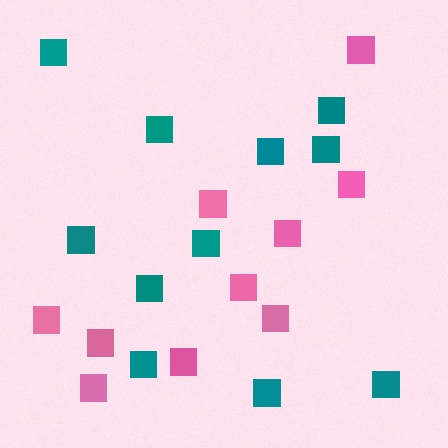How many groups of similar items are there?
There are 2 groups: one group of pink squares (10) and one group of teal squares (11).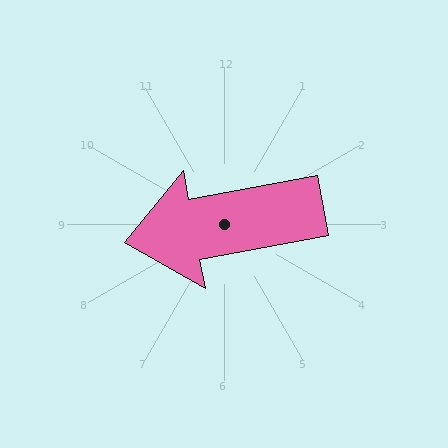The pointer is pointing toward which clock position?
Roughly 9 o'clock.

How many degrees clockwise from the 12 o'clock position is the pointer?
Approximately 260 degrees.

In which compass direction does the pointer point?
West.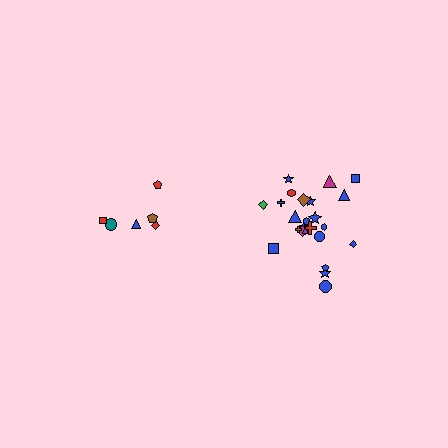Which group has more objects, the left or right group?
The right group.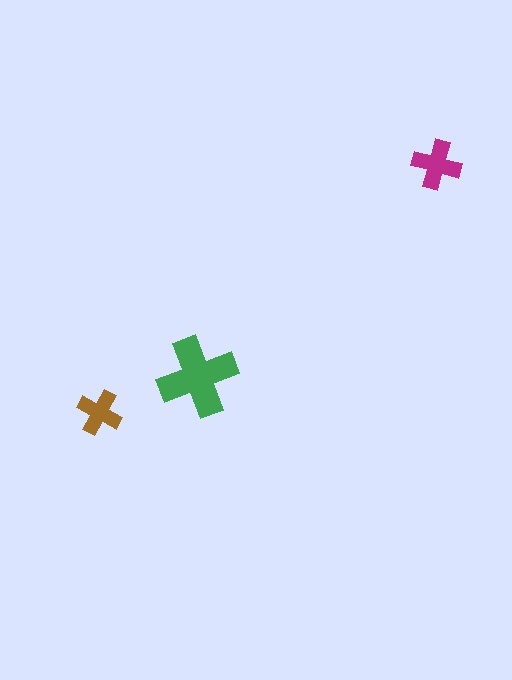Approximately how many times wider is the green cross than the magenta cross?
About 1.5 times wider.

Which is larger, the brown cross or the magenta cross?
The magenta one.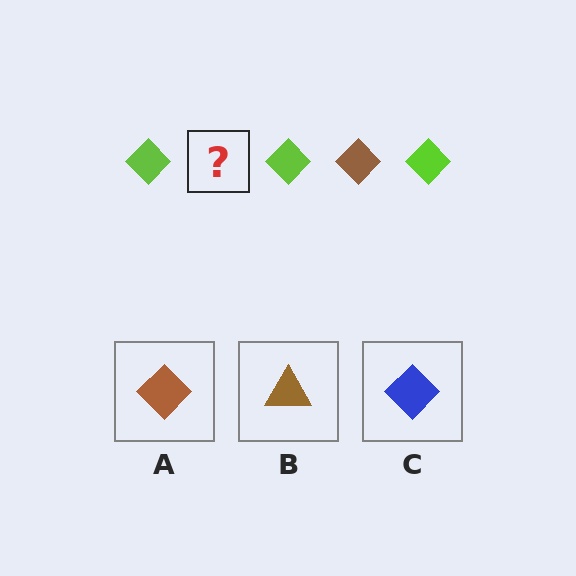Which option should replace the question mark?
Option A.